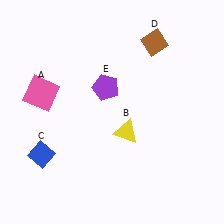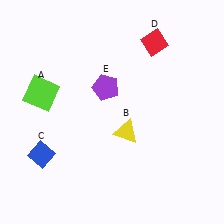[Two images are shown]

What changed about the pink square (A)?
In Image 1, A is pink. In Image 2, it changed to lime.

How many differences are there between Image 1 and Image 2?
There are 2 differences between the two images.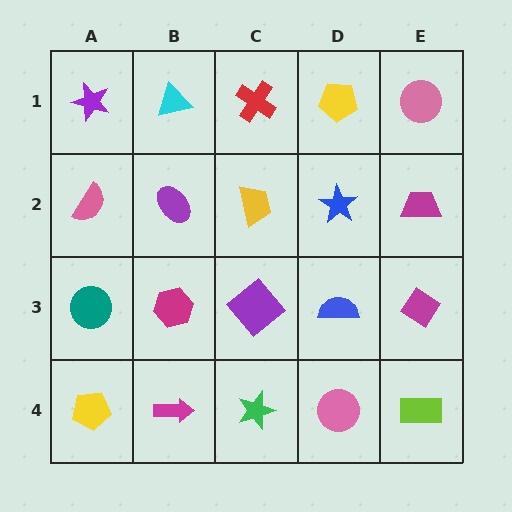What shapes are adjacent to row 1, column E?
A magenta trapezoid (row 2, column E), a yellow pentagon (row 1, column D).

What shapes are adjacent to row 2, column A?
A purple star (row 1, column A), a teal circle (row 3, column A), a purple ellipse (row 2, column B).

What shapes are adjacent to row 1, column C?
A yellow trapezoid (row 2, column C), a cyan triangle (row 1, column B), a yellow pentagon (row 1, column D).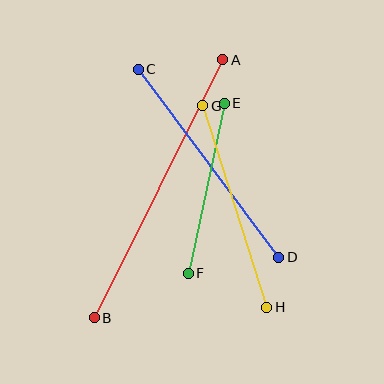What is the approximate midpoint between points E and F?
The midpoint is at approximately (206, 188) pixels.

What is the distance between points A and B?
The distance is approximately 288 pixels.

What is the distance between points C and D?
The distance is approximately 235 pixels.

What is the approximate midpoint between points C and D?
The midpoint is at approximately (209, 163) pixels.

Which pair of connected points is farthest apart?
Points A and B are farthest apart.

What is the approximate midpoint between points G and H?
The midpoint is at approximately (235, 207) pixels.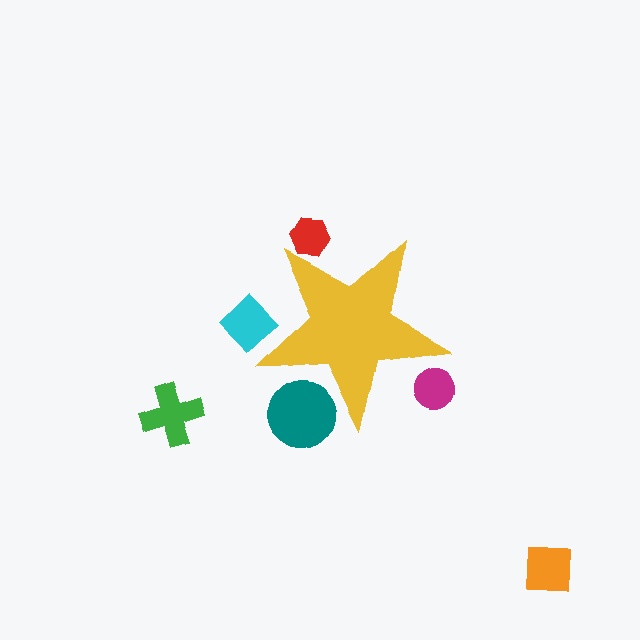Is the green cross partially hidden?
No, the green cross is fully visible.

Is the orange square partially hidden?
No, the orange square is fully visible.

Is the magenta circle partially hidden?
Yes, the magenta circle is partially hidden behind the yellow star.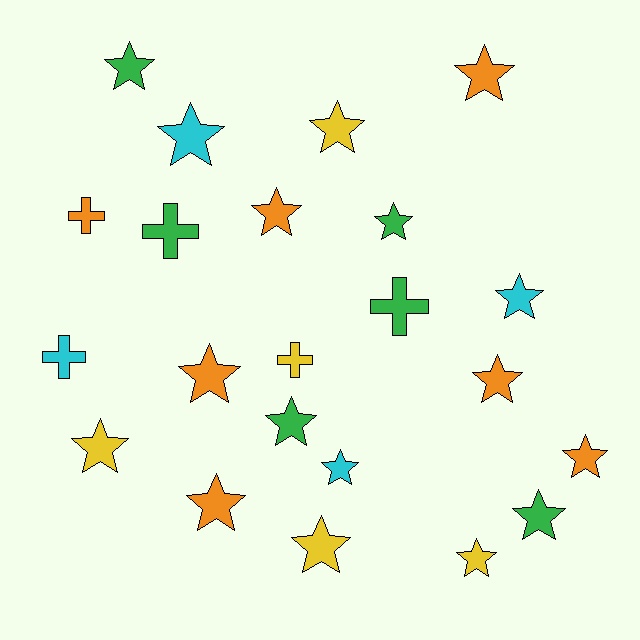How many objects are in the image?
There are 22 objects.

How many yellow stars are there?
There are 4 yellow stars.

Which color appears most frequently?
Orange, with 7 objects.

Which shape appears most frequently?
Star, with 17 objects.